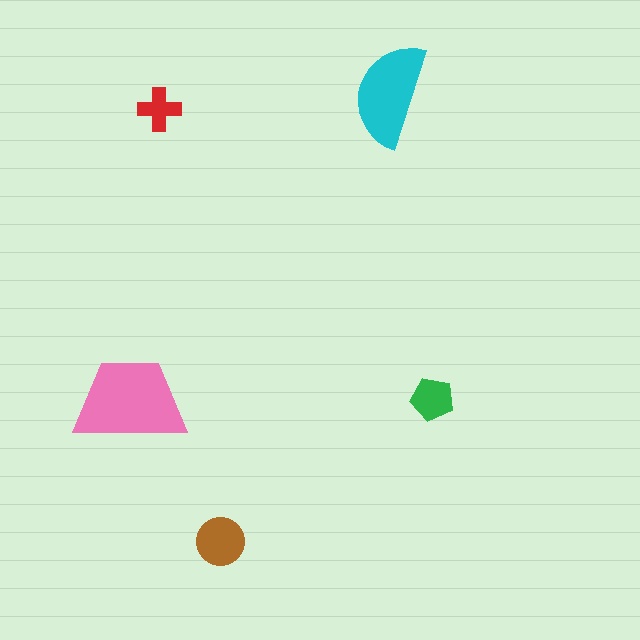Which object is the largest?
The pink trapezoid.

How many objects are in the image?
There are 5 objects in the image.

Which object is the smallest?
The red cross.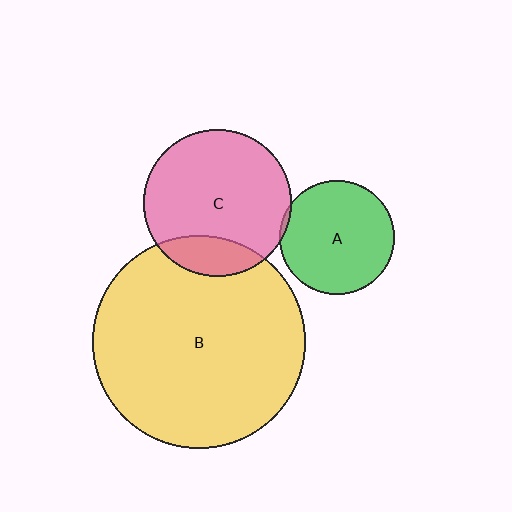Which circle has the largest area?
Circle B (yellow).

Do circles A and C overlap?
Yes.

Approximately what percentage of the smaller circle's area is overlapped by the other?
Approximately 5%.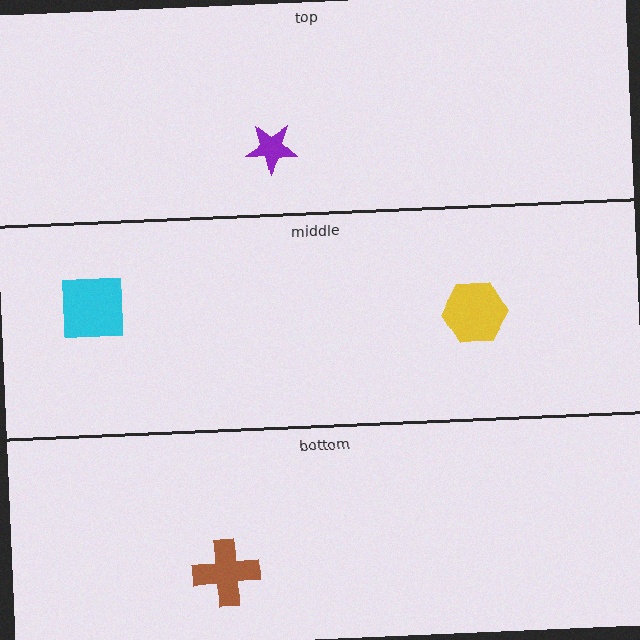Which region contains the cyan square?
The middle region.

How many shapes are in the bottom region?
1.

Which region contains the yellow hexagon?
The middle region.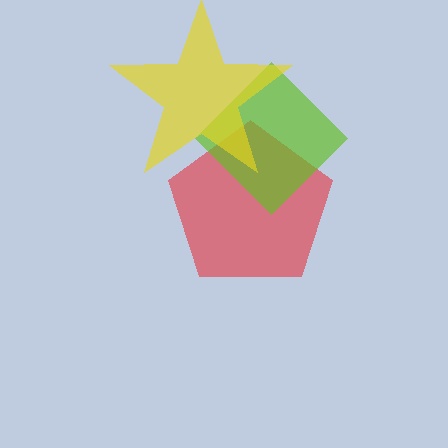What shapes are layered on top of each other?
The layered shapes are: a red pentagon, a lime diamond, a yellow star.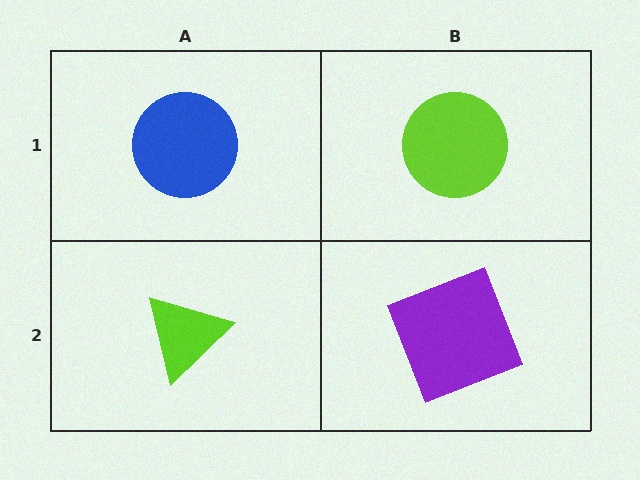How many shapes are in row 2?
2 shapes.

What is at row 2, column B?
A purple square.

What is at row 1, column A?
A blue circle.